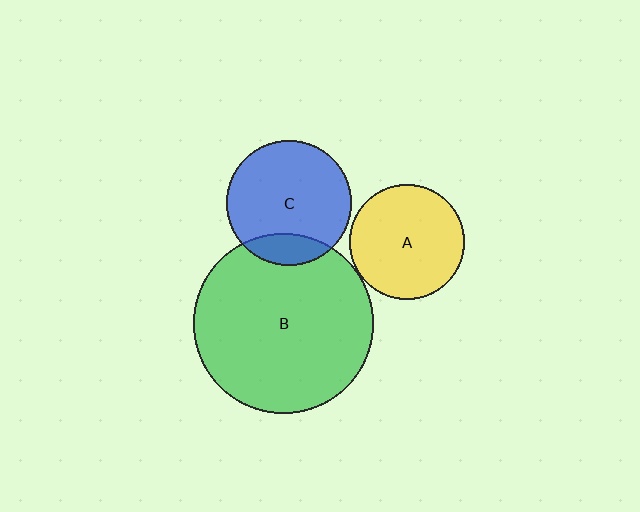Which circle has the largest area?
Circle B (green).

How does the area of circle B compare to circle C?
Approximately 2.1 times.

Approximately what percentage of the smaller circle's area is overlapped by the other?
Approximately 15%.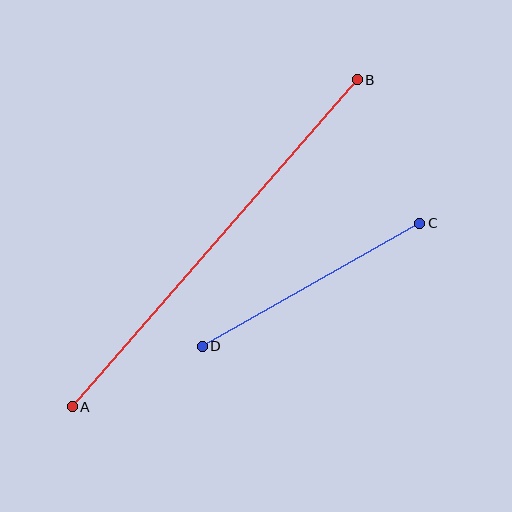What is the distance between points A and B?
The distance is approximately 433 pixels.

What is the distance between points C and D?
The distance is approximately 250 pixels.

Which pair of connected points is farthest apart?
Points A and B are farthest apart.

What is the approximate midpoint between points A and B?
The midpoint is at approximately (215, 243) pixels.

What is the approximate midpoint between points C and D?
The midpoint is at approximately (311, 285) pixels.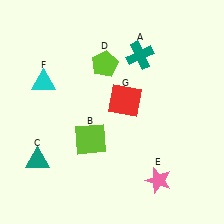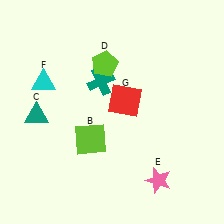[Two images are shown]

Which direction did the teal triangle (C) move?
The teal triangle (C) moved up.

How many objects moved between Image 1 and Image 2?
2 objects moved between the two images.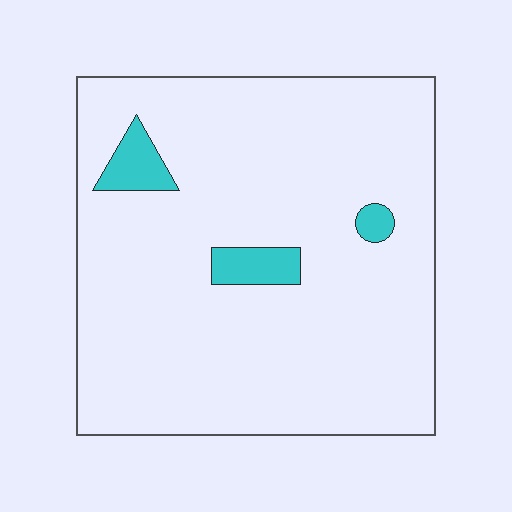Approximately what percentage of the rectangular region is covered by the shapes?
Approximately 5%.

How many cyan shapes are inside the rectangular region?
3.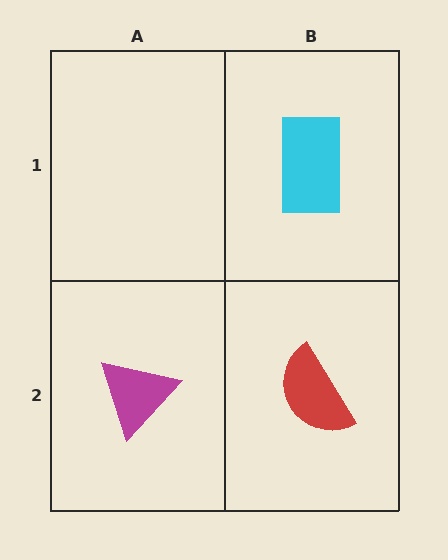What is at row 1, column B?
A cyan rectangle.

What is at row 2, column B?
A red semicircle.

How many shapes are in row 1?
1 shape.